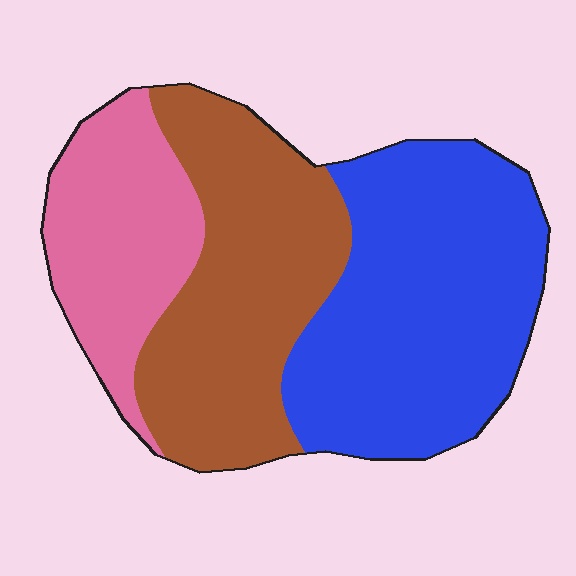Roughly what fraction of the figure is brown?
Brown takes up about one third (1/3) of the figure.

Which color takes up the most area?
Blue, at roughly 45%.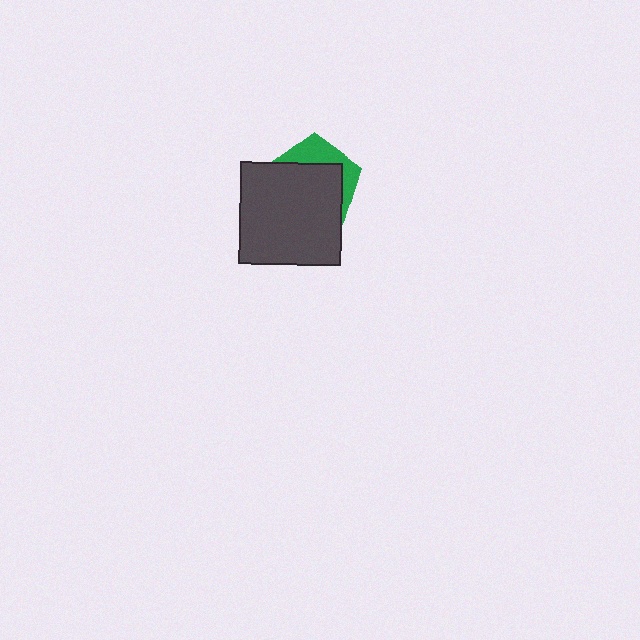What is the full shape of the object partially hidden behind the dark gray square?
The partially hidden object is a green pentagon.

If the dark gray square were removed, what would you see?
You would see the complete green pentagon.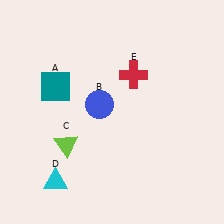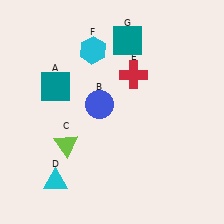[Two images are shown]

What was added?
A cyan hexagon (F), a teal square (G) were added in Image 2.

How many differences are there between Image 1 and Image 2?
There are 2 differences between the two images.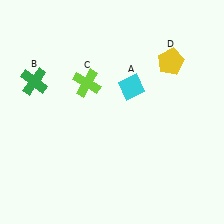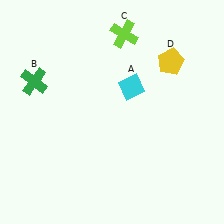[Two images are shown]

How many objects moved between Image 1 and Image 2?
1 object moved between the two images.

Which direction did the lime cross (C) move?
The lime cross (C) moved up.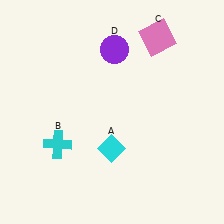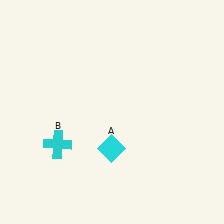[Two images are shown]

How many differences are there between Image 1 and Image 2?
There are 2 differences between the two images.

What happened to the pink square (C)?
The pink square (C) was removed in Image 2. It was in the top-right area of Image 1.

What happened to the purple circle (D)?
The purple circle (D) was removed in Image 2. It was in the top-right area of Image 1.